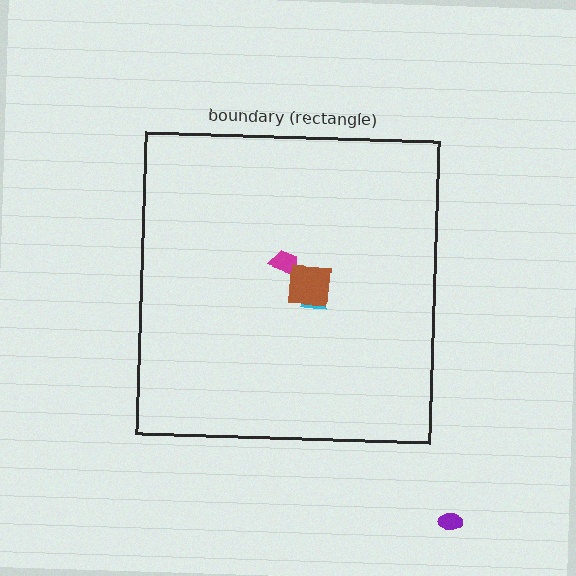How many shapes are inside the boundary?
3 inside, 1 outside.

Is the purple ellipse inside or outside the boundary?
Outside.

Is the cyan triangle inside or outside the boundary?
Inside.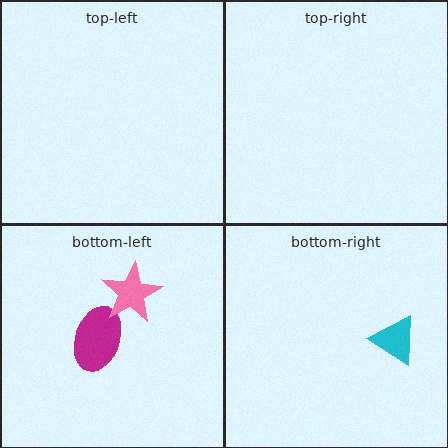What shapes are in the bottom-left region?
The magenta ellipse, the pink star.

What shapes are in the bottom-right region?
The cyan triangle.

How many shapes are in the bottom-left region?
2.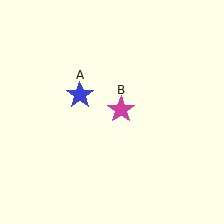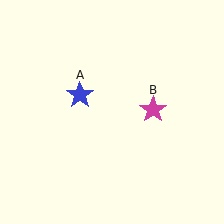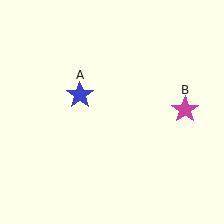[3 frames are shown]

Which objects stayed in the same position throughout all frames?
Blue star (object A) remained stationary.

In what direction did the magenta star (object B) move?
The magenta star (object B) moved right.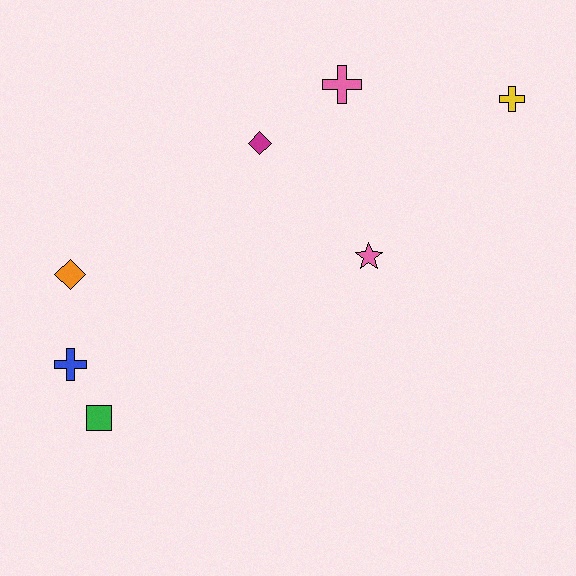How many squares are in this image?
There is 1 square.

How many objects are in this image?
There are 7 objects.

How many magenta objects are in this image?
There is 1 magenta object.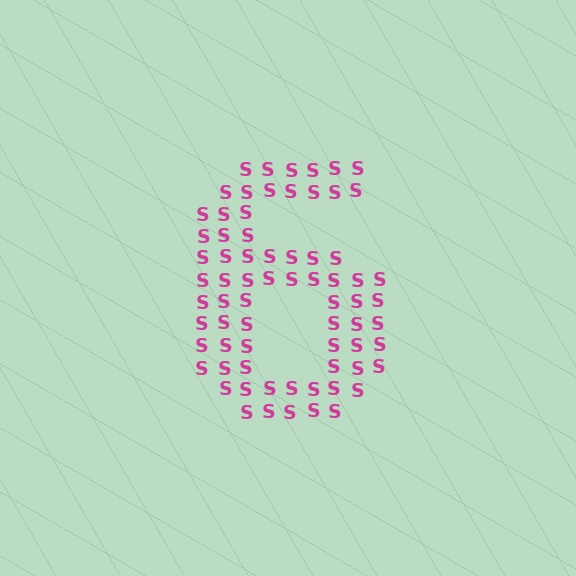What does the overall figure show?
The overall figure shows the digit 6.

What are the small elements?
The small elements are letter S's.